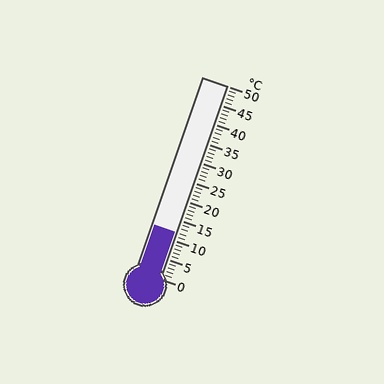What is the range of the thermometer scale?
The thermometer scale ranges from 0°C to 50°C.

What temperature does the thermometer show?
The thermometer shows approximately 12°C.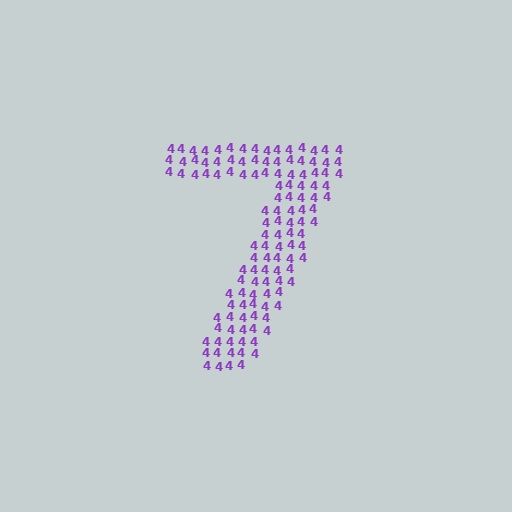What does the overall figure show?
The overall figure shows the digit 7.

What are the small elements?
The small elements are digit 4's.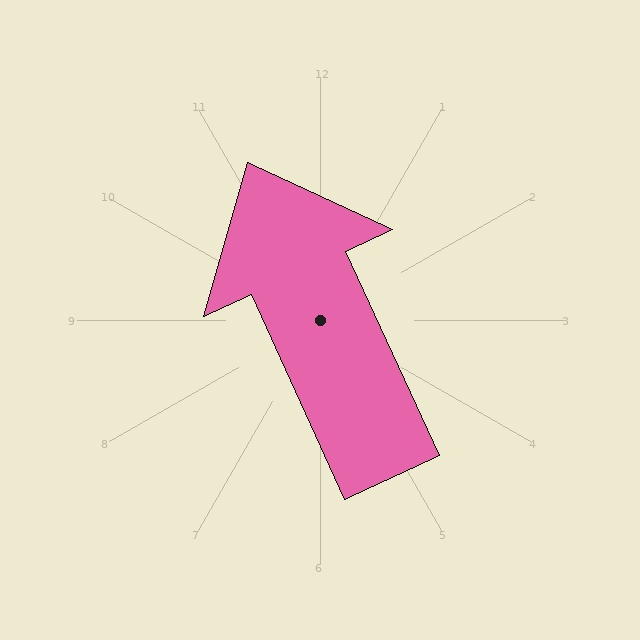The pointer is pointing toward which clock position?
Roughly 11 o'clock.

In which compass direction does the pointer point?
Northwest.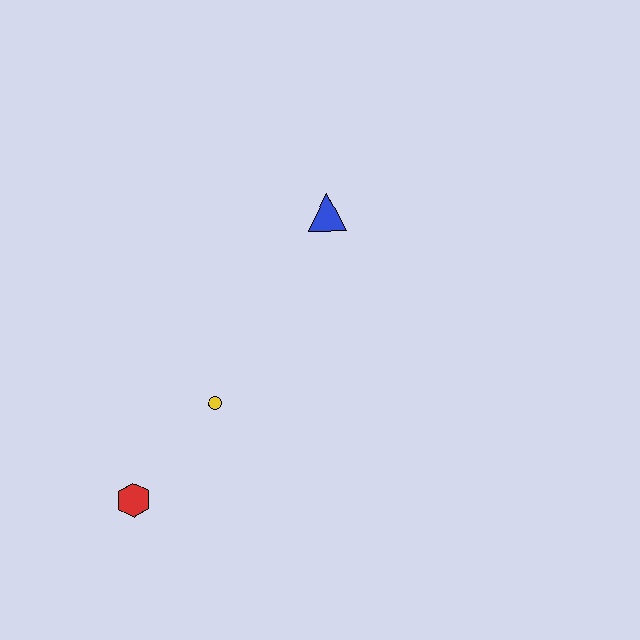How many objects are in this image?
There are 3 objects.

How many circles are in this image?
There is 1 circle.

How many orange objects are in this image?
There are no orange objects.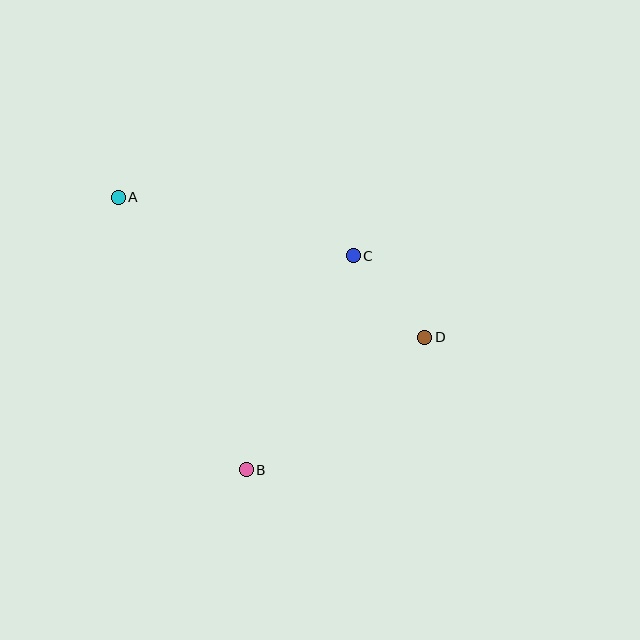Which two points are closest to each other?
Points C and D are closest to each other.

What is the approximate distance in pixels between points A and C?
The distance between A and C is approximately 242 pixels.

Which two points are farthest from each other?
Points A and D are farthest from each other.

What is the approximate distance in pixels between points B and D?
The distance between B and D is approximately 223 pixels.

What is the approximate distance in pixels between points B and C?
The distance between B and C is approximately 239 pixels.